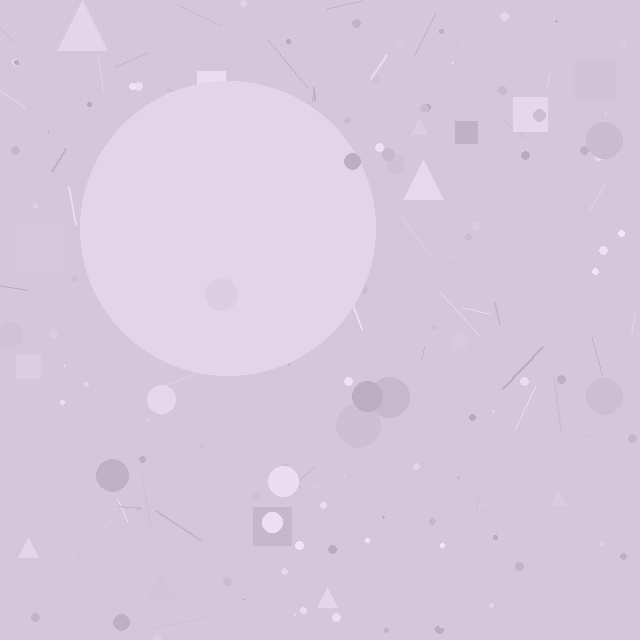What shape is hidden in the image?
A circle is hidden in the image.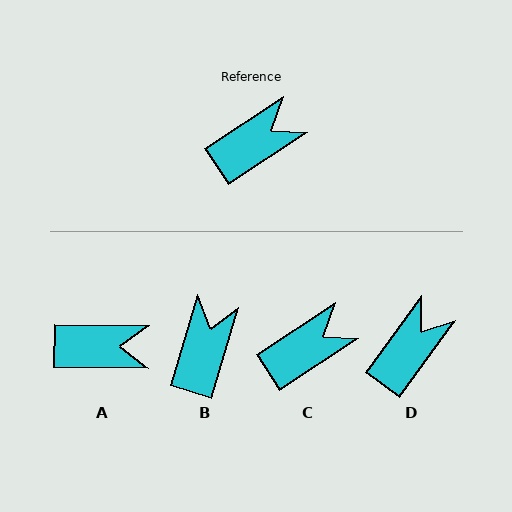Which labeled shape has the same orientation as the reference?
C.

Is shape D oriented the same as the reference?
No, it is off by about 21 degrees.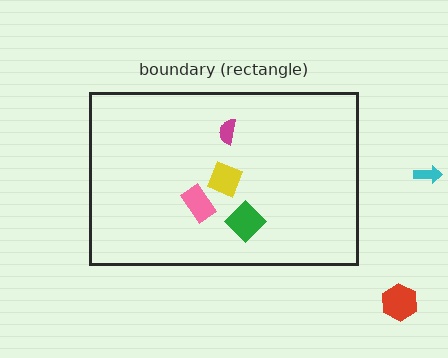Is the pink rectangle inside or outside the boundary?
Inside.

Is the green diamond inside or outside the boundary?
Inside.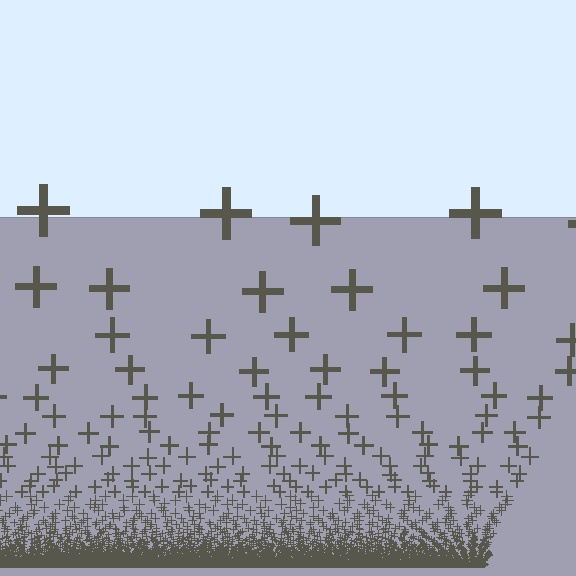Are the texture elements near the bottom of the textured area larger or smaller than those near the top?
Smaller. The gradient is inverted — elements near the bottom are smaller and denser.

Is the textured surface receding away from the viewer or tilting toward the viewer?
The surface appears to tilt toward the viewer. Texture elements get larger and sparser toward the top.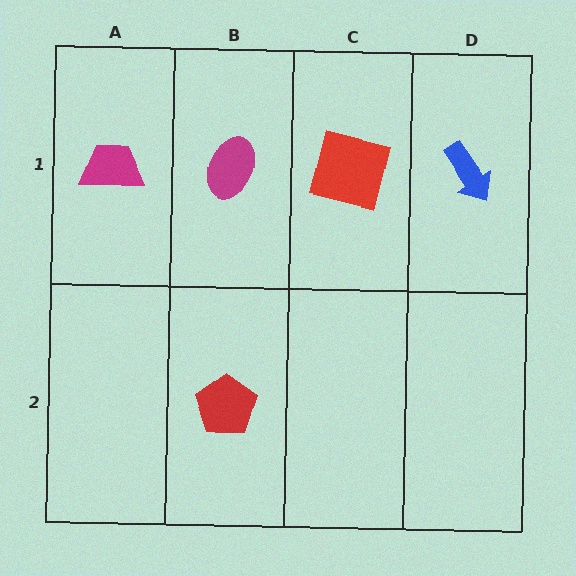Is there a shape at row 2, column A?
No, that cell is empty.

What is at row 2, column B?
A red pentagon.